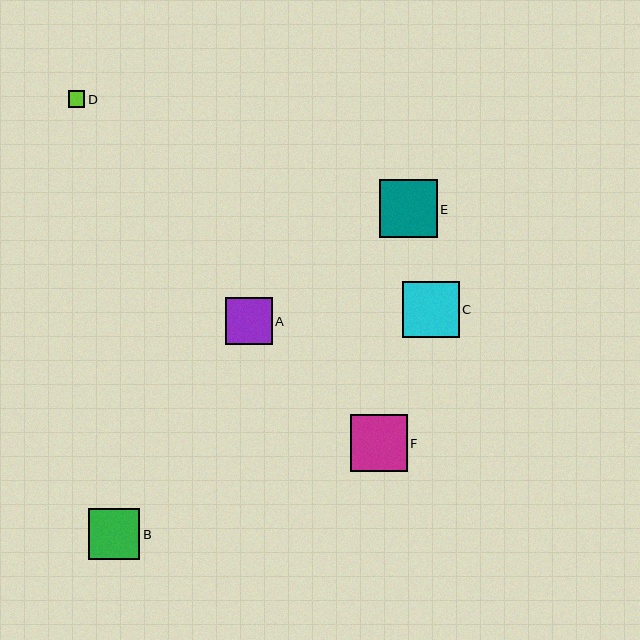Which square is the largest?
Square E is the largest with a size of approximately 58 pixels.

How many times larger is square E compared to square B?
Square E is approximately 1.1 times the size of square B.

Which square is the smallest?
Square D is the smallest with a size of approximately 16 pixels.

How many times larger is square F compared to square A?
Square F is approximately 1.2 times the size of square A.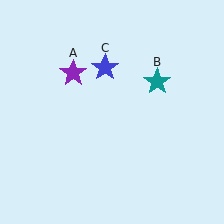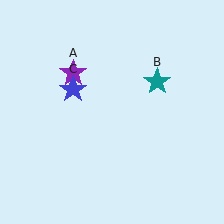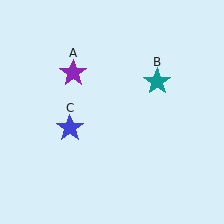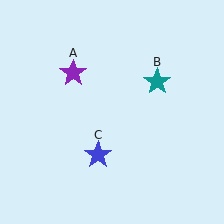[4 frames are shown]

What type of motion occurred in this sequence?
The blue star (object C) rotated counterclockwise around the center of the scene.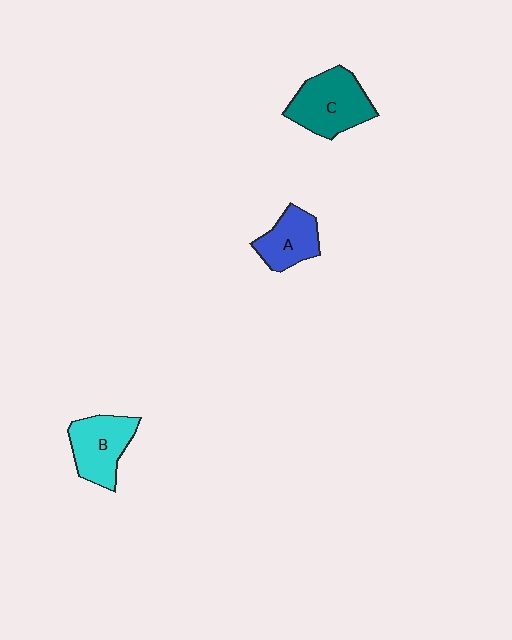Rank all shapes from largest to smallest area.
From largest to smallest: C (teal), B (cyan), A (blue).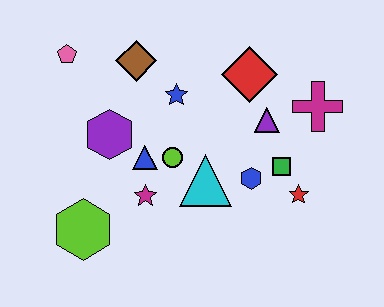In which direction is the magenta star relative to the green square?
The magenta star is to the left of the green square.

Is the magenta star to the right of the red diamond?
No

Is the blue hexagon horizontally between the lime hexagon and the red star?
Yes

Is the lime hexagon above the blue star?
No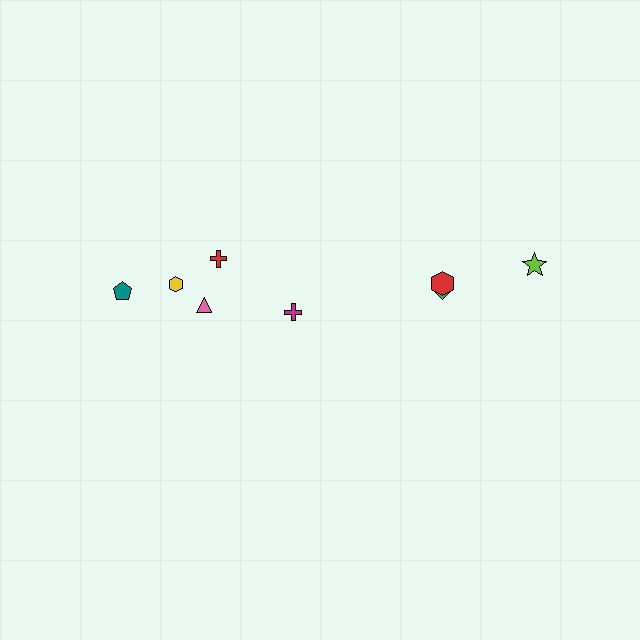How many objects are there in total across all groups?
There are 8 objects.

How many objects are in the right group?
There are 3 objects.